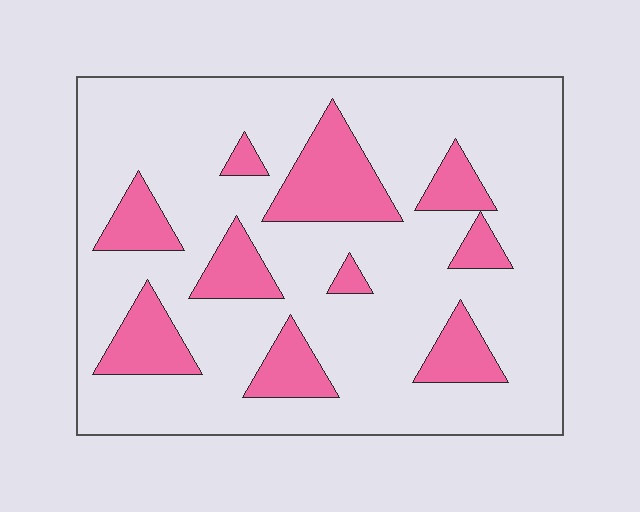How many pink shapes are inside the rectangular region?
10.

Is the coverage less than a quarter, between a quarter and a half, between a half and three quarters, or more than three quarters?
Less than a quarter.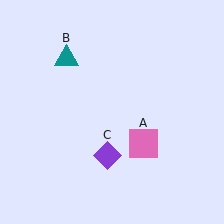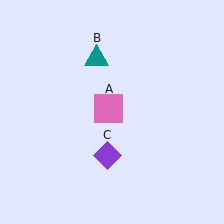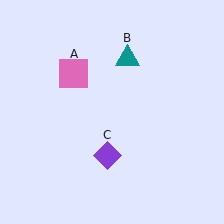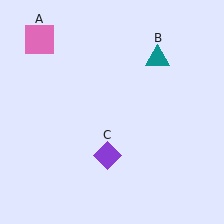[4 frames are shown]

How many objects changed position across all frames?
2 objects changed position: pink square (object A), teal triangle (object B).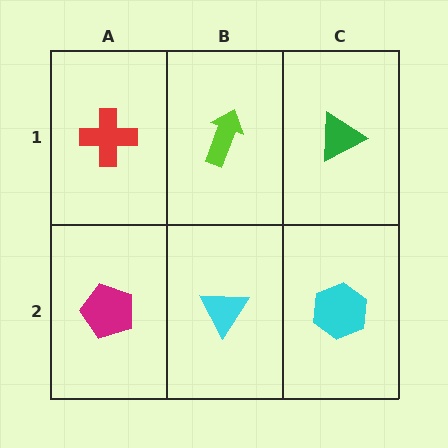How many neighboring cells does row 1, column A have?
2.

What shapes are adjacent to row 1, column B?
A cyan triangle (row 2, column B), a red cross (row 1, column A), a green triangle (row 1, column C).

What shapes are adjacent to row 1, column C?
A cyan hexagon (row 2, column C), a lime arrow (row 1, column B).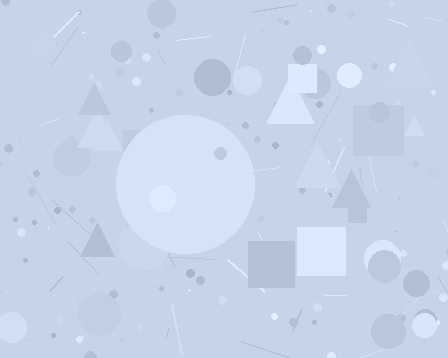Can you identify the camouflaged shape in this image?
The camouflaged shape is a circle.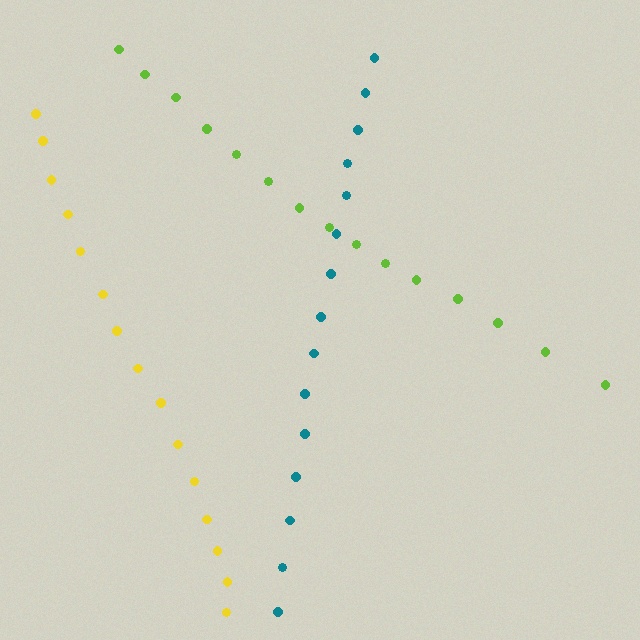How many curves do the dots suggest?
There are 3 distinct paths.